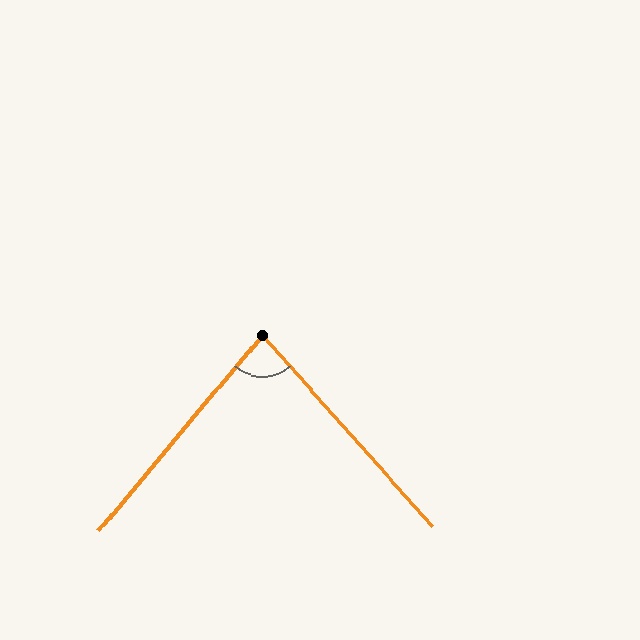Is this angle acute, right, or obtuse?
It is acute.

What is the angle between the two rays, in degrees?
Approximately 82 degrees.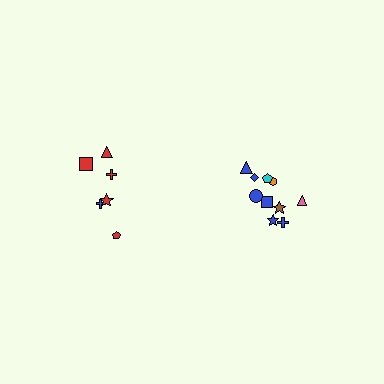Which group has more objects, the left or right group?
The right group.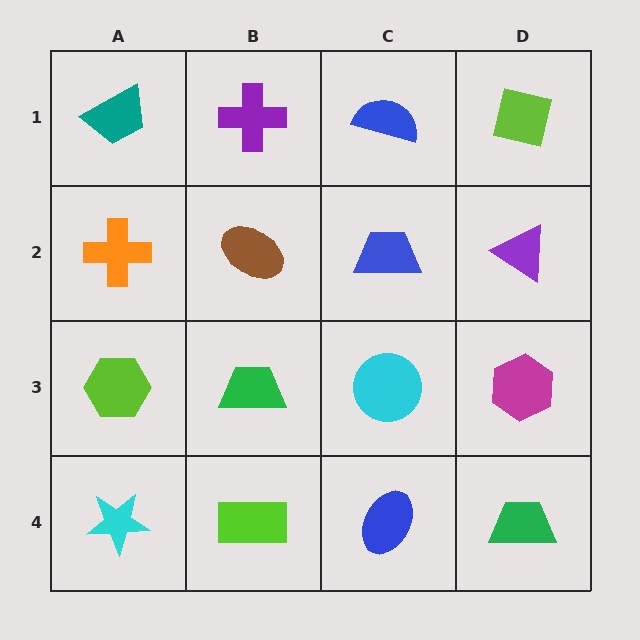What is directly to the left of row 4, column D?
A blue ellipse.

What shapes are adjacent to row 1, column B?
A brown ellipse (row 2, column B), a teal trapezoid (row 1, column A), a blue semicircle (row 1, column C).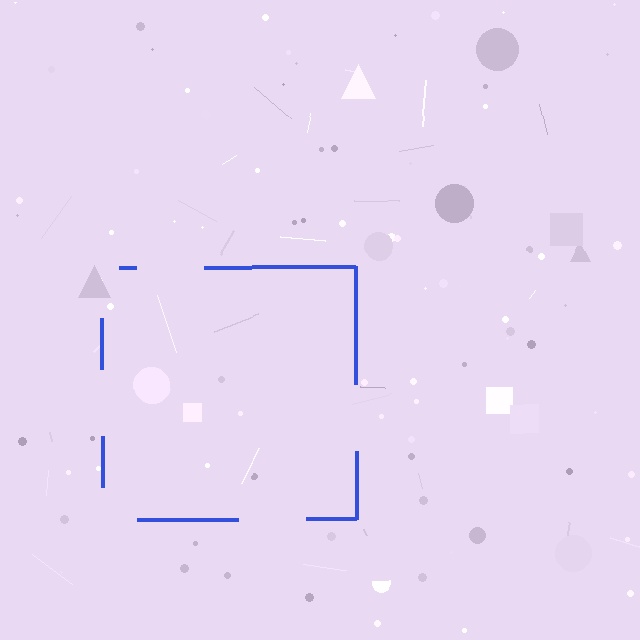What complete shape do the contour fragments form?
The contour fragments form a square.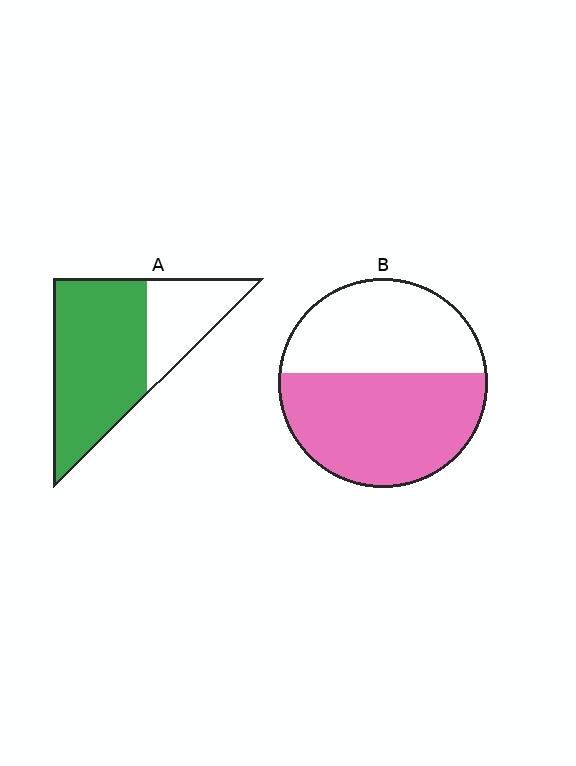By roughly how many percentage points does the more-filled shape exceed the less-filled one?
By roughly 15 percentage points (A over B).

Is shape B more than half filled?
Yes.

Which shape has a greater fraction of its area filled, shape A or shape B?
Shape A.